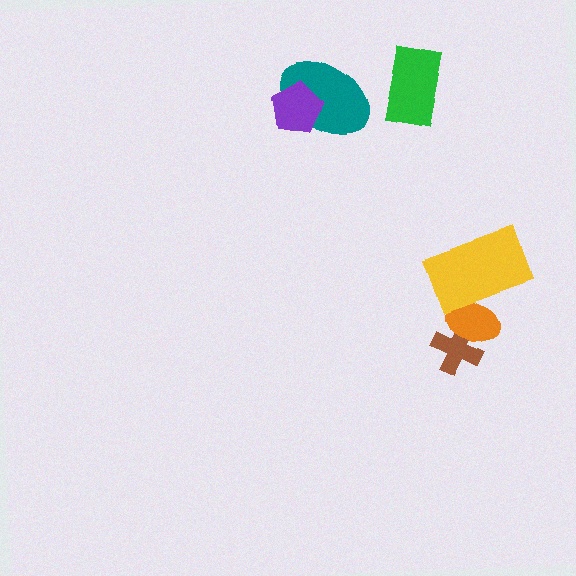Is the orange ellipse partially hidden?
Yes, it is partially covered by another shape.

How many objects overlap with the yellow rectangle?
1 object overlaps with the yellow rectangle.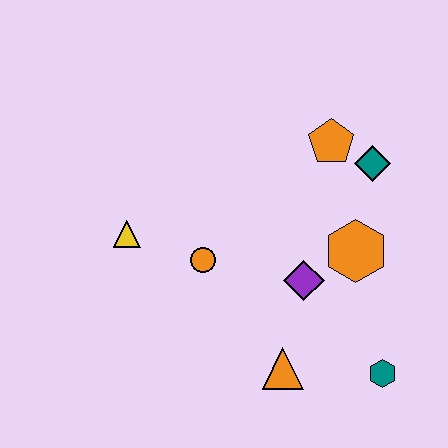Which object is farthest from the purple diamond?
The yellow triangle is farthest from the purple diamond.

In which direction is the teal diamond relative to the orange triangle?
The teal diamond is above the orange triangle.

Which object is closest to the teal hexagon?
The orange triangle is closest to the teal hexagon.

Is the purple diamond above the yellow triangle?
No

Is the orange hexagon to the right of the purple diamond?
Yes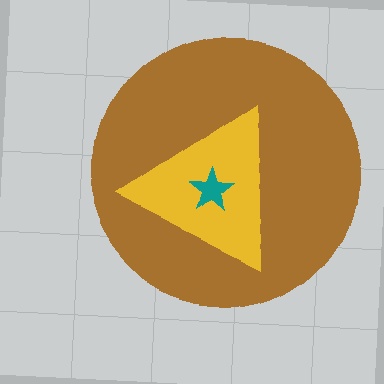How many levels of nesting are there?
3.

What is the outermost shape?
The brown circle.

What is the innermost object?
The teal star.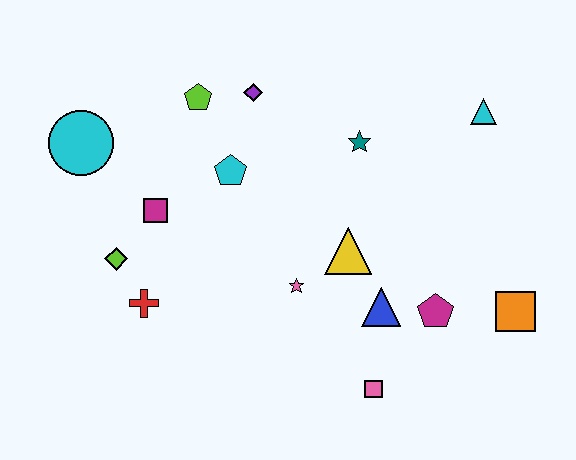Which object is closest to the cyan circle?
The magenta square is closest to the cyan circle.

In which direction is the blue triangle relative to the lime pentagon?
The blue triangle is below the lime pentagon.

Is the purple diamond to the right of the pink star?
No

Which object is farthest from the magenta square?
The orange square is farthest from the magenta square.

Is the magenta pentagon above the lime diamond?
No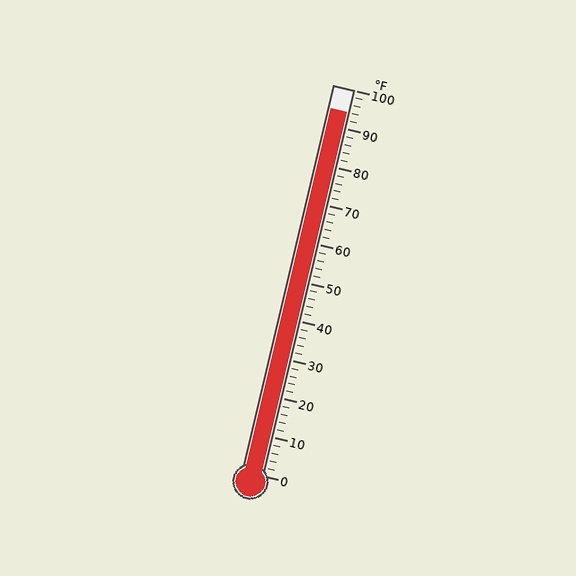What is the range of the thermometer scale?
The thermometer scale ranges from 0°F to 100°F.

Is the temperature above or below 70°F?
The temperature is above 70°F.